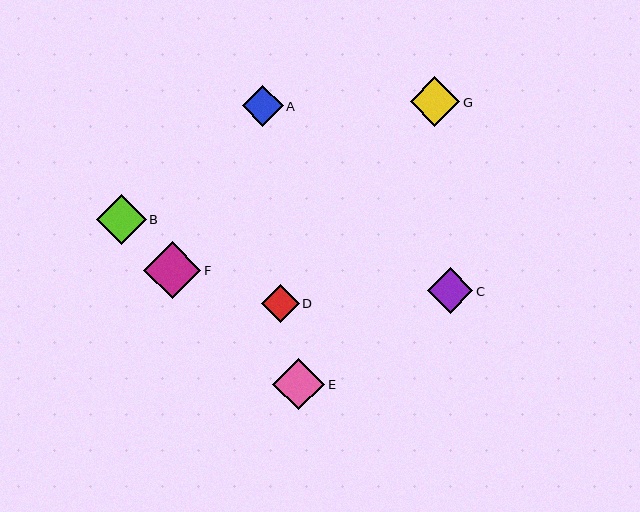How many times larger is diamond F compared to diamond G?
Diamond F is approximately 1.1 times the size of diamond G.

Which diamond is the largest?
Diamond F is the largest with a size of approximately 57 pixels.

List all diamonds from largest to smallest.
From largest to smallest: F, E, B, G, C, A, D.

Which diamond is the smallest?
Diamond D is the smallest with a size of approximately 38 pixels.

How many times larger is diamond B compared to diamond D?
Diamond B is approximately 1.3 times the size of diamond D.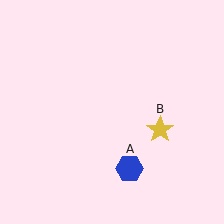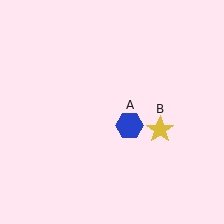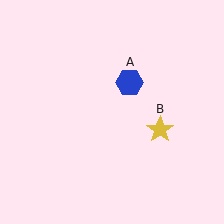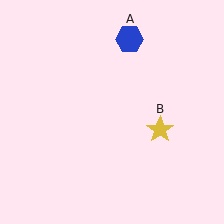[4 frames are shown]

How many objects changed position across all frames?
1 object changed position: blue hexagon (object A).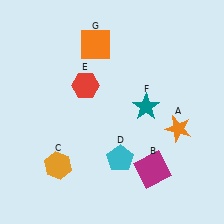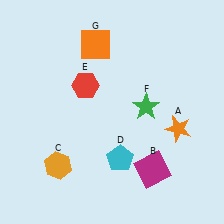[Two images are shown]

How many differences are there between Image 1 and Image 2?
There is 1 difference between the two images.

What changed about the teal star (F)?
In Image 1, F is teal. In Image 2, it changed to green.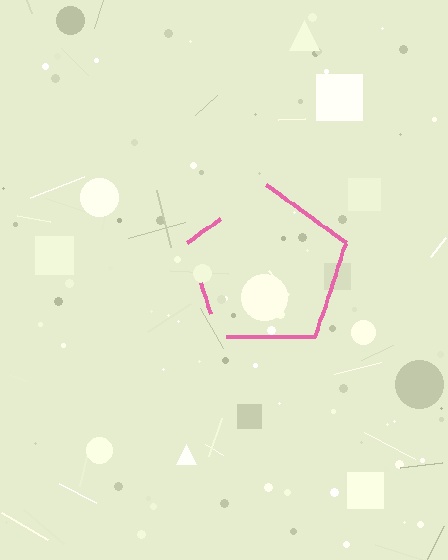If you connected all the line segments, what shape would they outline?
They would outline a pentagon.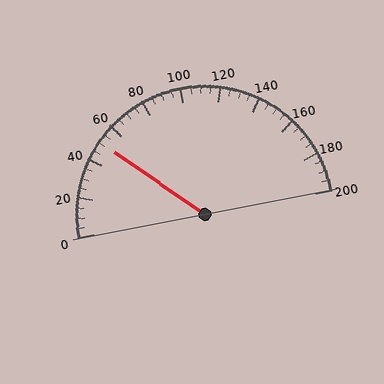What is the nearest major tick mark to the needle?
The nearest major tick mark is 40.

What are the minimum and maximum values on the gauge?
The gauge ranges from 0 to 200.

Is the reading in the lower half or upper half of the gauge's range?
The reading is in the lower half of the range (0 to 200).